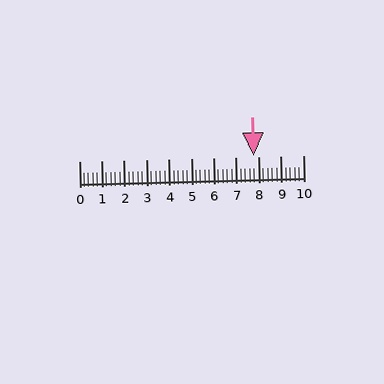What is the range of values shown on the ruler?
The ruler shows values from 0 to 10.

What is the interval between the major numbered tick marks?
The major tick marks are spaced 1 units apart.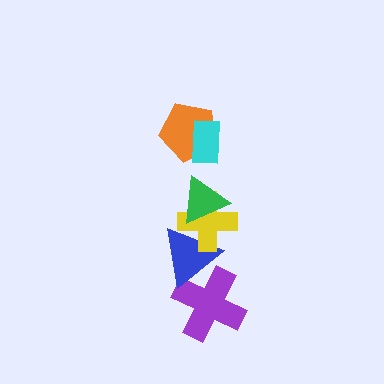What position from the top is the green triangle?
The green triangle is 3rd from the top.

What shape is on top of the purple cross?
The blue triangle is on top of the purple cross.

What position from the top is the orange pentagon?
The orange pentagon is 2nd from the top.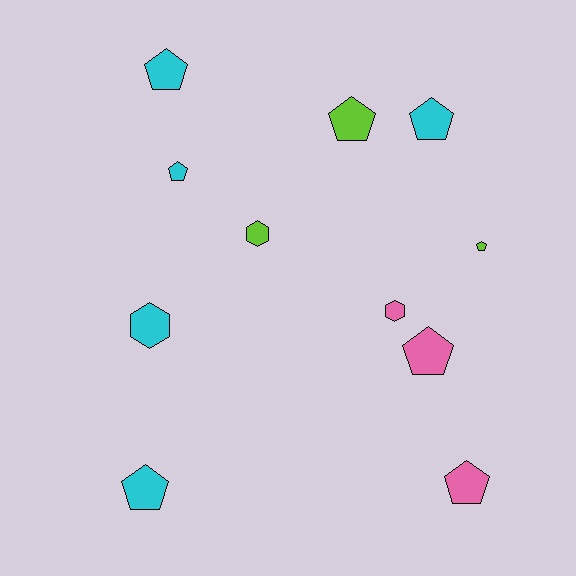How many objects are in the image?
There are 11 objects.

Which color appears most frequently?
Cyan, with 5 objects.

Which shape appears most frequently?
Pentagon, with 8 objects.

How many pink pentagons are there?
There are 2 pink pentagons.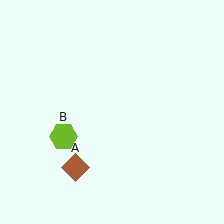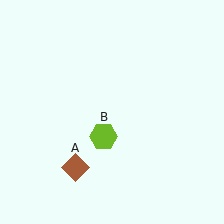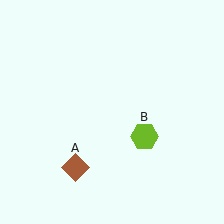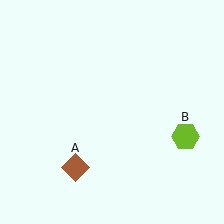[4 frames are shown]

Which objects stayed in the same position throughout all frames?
Brown diamond (object A) remained stationary.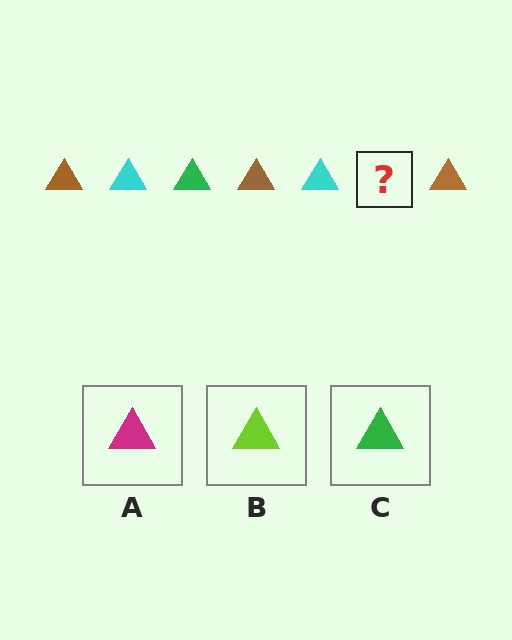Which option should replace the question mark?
Option C.